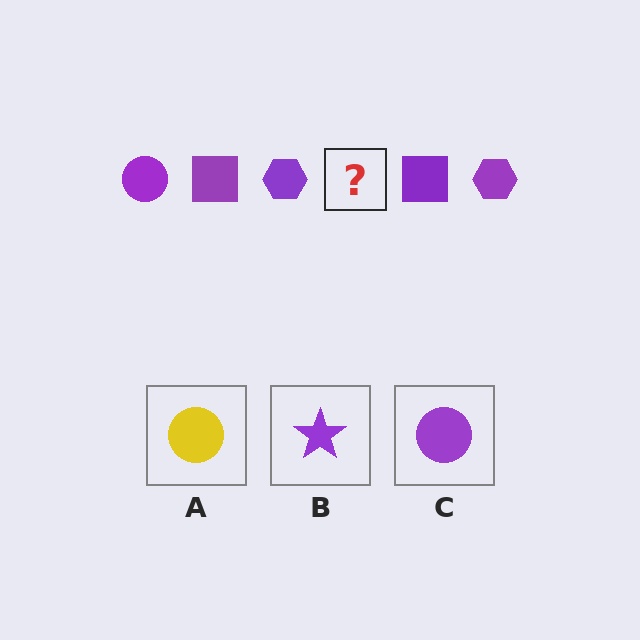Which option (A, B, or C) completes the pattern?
C.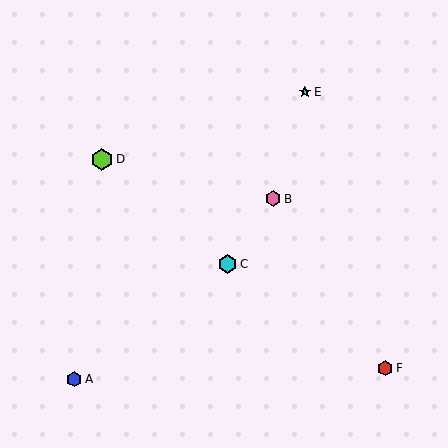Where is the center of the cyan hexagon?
The center of the cyan hexagon is at (227, 264).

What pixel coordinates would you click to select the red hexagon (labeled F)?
Click at (385, 368) to select the red hexagon F.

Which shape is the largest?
The lime hexagon (labeled D) is the largest.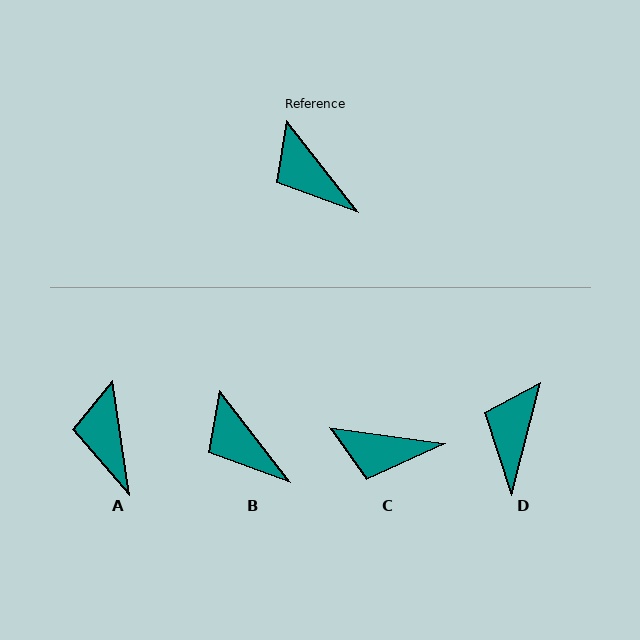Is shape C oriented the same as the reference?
No, it is off by about 45 degrees.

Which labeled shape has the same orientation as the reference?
B.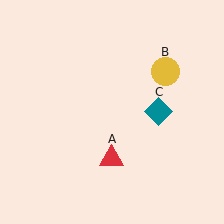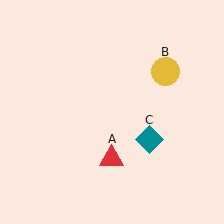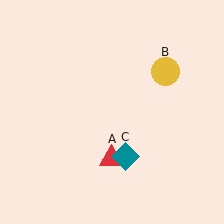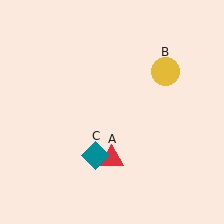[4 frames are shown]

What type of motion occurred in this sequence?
The teal diamond (object C) rotated clockwise around the center of the scene.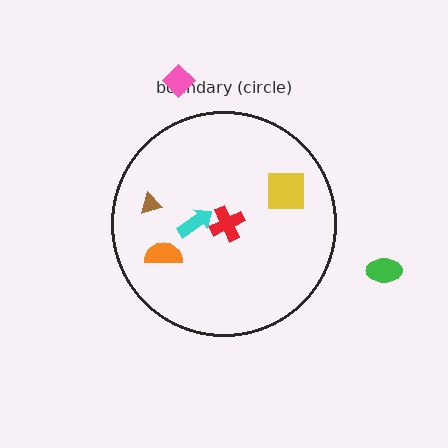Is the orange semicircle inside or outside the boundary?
Inside.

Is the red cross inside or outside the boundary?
Inside.